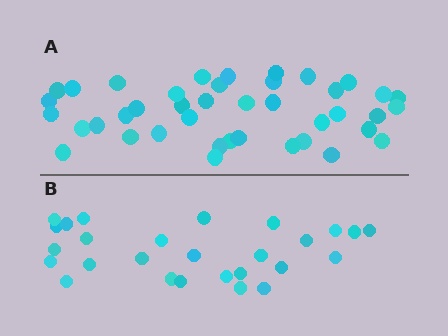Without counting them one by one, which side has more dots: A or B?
Region A (the top region) has more dots.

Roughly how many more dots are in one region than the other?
Region A has approximately 15 more dots than region B.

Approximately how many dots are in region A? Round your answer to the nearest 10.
About 40 dots. (The exact count is 41, which rounds to 40.)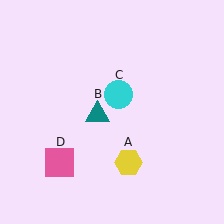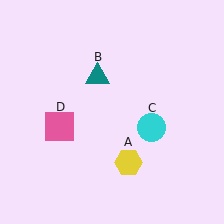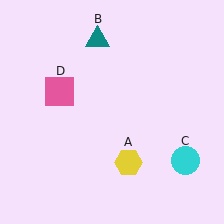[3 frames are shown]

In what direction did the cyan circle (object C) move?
The cyan circle (object C) moved down and to the right.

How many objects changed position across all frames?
3 objects changed position: teal triangle (object B), cyan circle (object C), pink square (object D).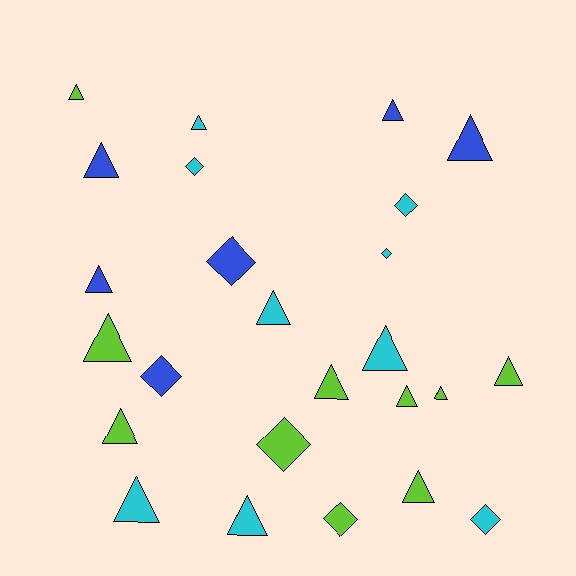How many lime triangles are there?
There are 8 lime triangles.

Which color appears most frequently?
Lime, with 10 objects.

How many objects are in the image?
There are 25 objects.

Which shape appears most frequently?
Triangle, with 17 objects.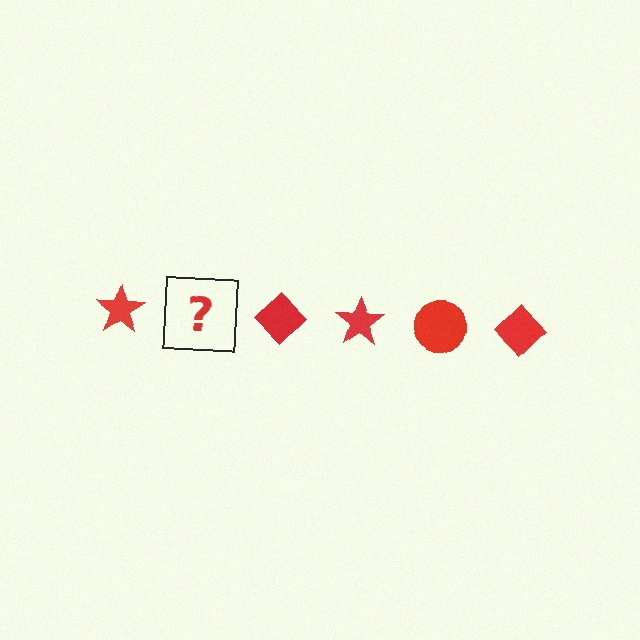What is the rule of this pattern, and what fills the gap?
The rule is that the pattern cycles through star, circle, diamond shapes in red. The gap should be filled with a red circle.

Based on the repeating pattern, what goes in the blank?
The blank should be a red circle.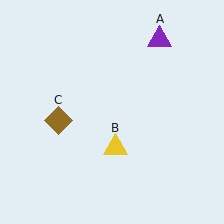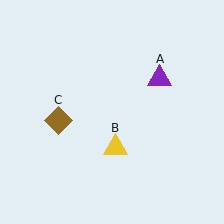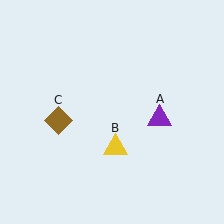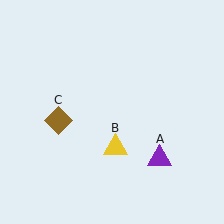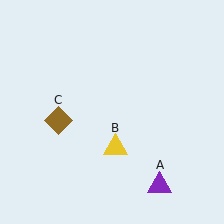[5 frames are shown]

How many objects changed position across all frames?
1 object changed position: purple triangle (object A).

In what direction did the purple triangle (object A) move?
The purple triangle (object A) moved down.